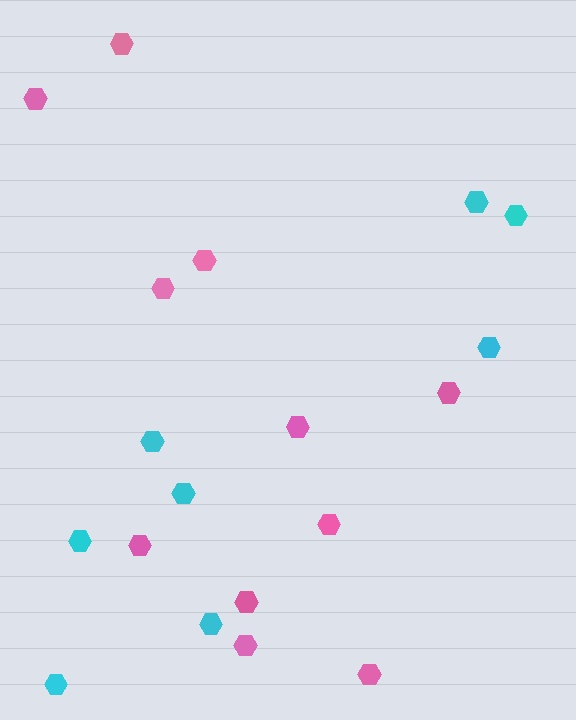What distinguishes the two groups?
There are 2 groups: one group of pink hexagons (11) and one group of cyan hexagons (8).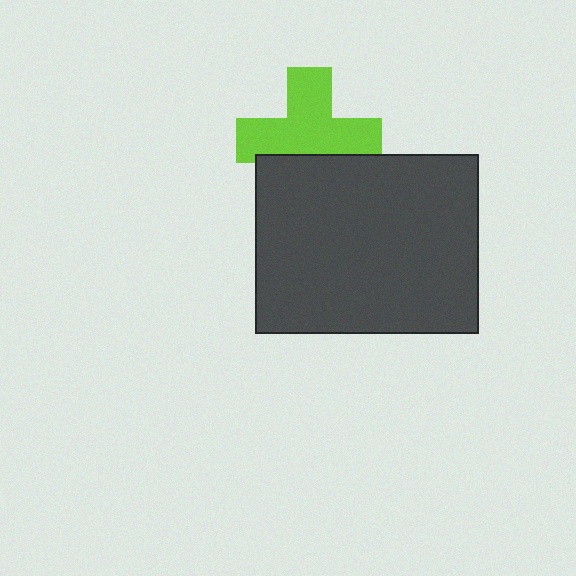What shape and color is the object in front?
The object in front is a dark gray rectangle.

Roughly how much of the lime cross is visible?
Most of it is visible (roughly 69%).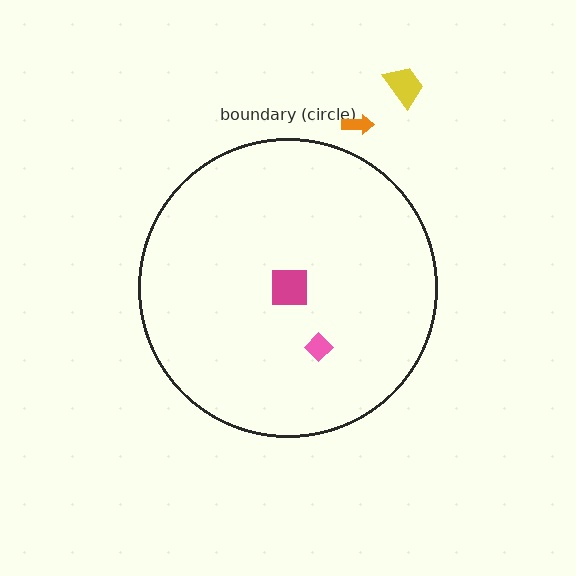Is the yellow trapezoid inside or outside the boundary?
Outside.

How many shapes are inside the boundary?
2 inside, 2 outside.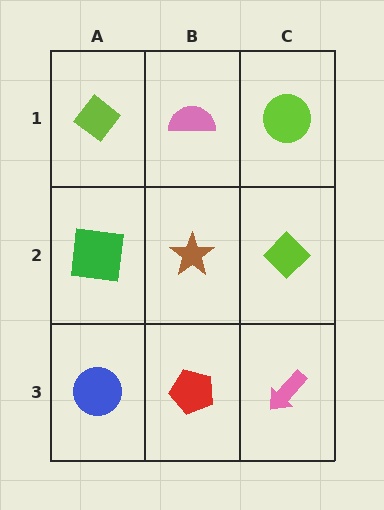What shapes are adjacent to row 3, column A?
A green square (row 2, column A), a red pentagon (row 3, column B).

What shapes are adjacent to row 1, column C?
A lime diamond (row 2, column C), a pink semicircle (row 1, column B).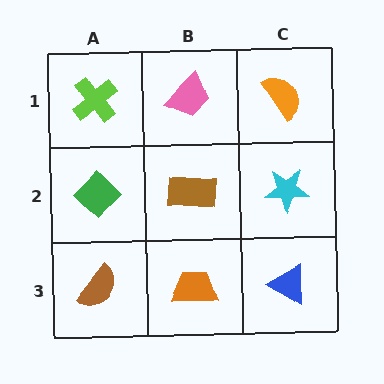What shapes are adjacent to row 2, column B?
A pink trapezoid (row 1, column B), an orange trapezoid (row 3, column B), a green diamond (row 2, column A), a cyan star (row 2, column C).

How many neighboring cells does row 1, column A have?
2.